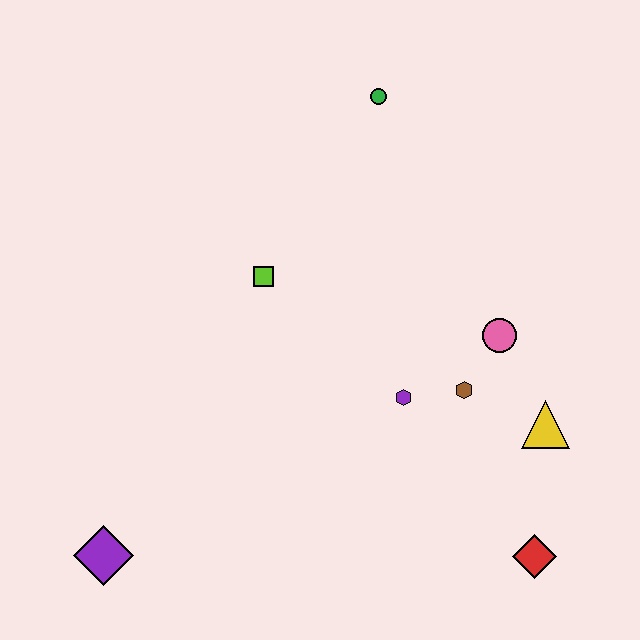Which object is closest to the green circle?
The lime square is closest to the green circle.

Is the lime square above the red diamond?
Yes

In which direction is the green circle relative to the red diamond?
The green circle is above the red diamond.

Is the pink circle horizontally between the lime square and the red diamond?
Yes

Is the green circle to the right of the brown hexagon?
No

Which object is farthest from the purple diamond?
The green circle is farthest from the purple diamond.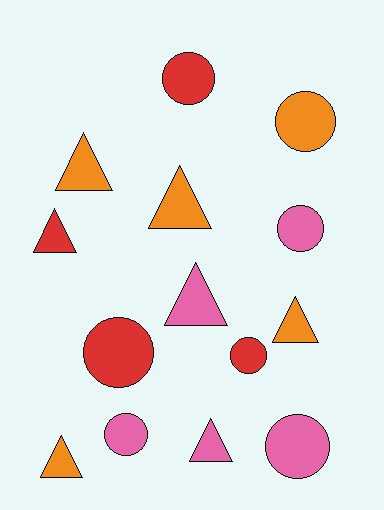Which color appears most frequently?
Pink, with 5 objects.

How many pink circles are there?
There are 3 pink circles.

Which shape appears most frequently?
Circle, with 7 objects.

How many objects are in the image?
There are 14 objects.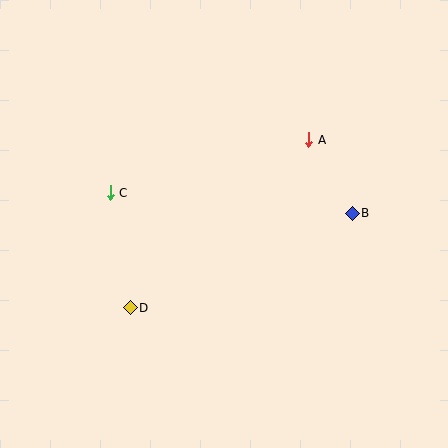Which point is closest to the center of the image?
Point C at (110, 193) is closest to the center.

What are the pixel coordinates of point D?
Point D is at (130, 308).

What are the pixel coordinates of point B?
Point B is at (352, 213).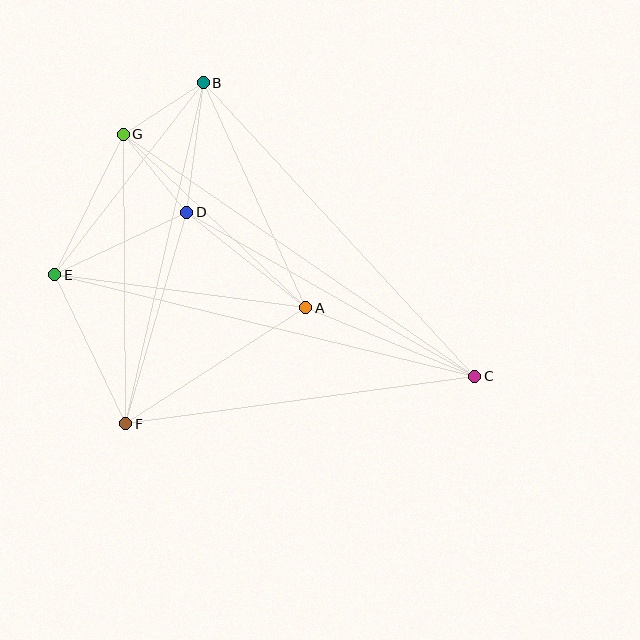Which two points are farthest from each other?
Points C and E are farthest from each other.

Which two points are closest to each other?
Points B and G are closest to each other.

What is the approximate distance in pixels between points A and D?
The distance between A and D is approximately 153 pixels.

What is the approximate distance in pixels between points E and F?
The distance between E and F is approximately 165 pixels.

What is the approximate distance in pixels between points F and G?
The distance between F and G is approximately 289 pixels.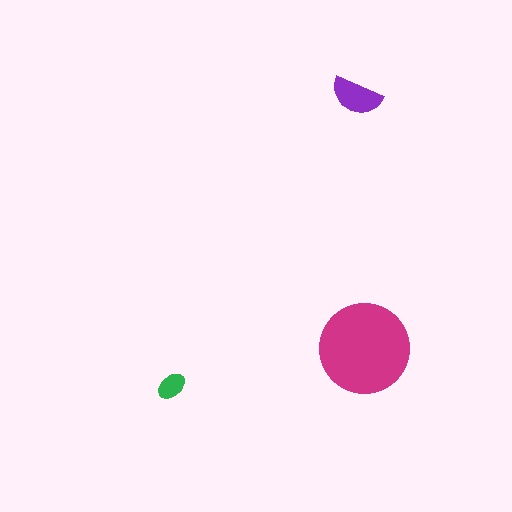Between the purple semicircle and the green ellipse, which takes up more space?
The purple semicircle.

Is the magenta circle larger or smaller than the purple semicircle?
Larger.